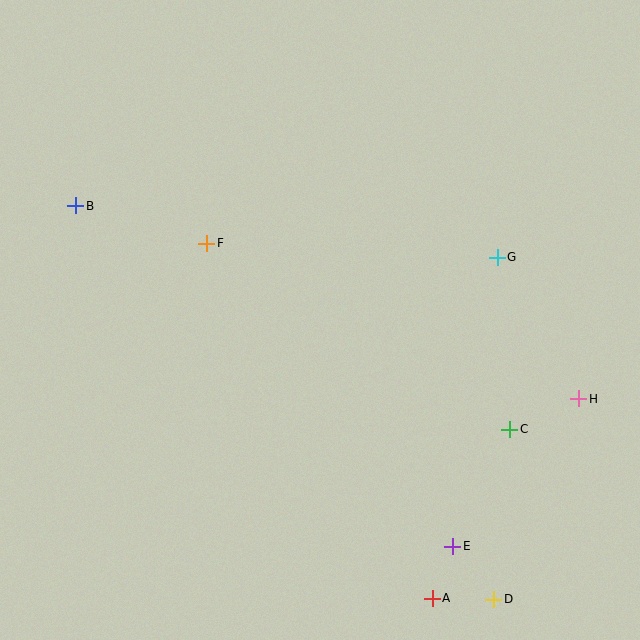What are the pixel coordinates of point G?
Point G is at (497, 257).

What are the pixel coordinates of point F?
Point F is at (207, 243).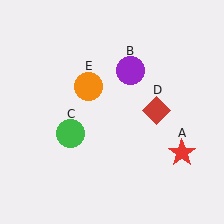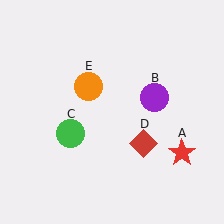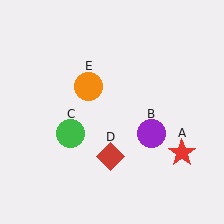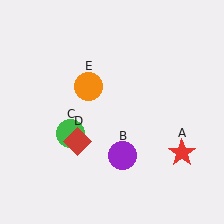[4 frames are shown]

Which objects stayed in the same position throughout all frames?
Red star (object A) and green circle (object C) and orange circle (object E) remained stationary.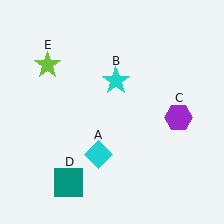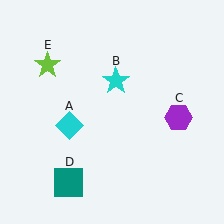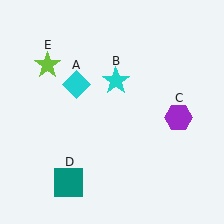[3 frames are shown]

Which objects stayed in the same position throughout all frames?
Cyan star (object B) and purple hexagon (object C) and teal square (object D) and lime star (object E) remained stationary.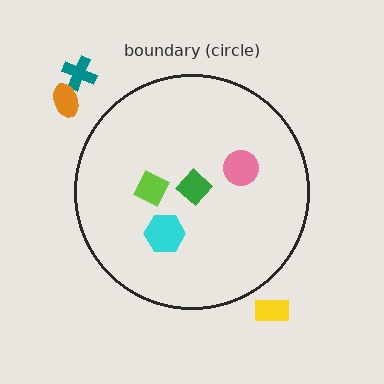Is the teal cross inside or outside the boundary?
Outside.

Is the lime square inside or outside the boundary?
Inside.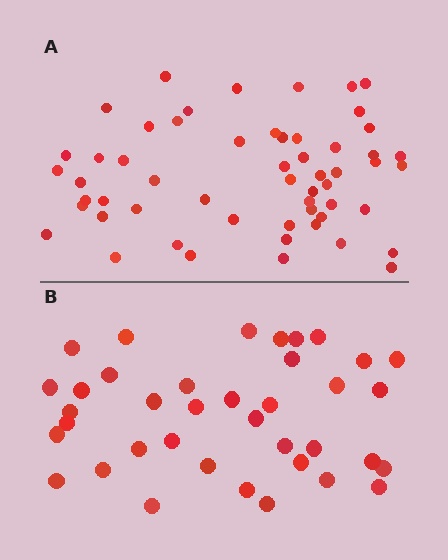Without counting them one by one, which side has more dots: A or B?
Region A (the top region) has more dots.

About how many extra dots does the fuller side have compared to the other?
Region A has approximately 20 more dots than region B.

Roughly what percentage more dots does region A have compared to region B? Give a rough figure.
About 45% more.